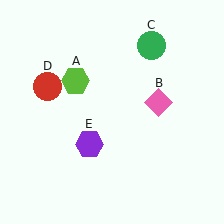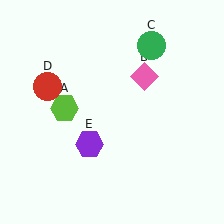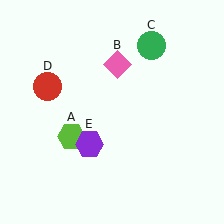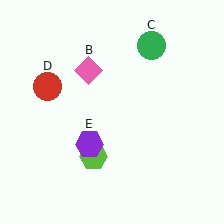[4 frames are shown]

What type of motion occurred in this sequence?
The lime hexagon (object A), pink diamond (object B) rotated counterclockwise around the center of the scene.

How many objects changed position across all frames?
2 objects changed position: lime hexagon (object A), pink diamond (object B).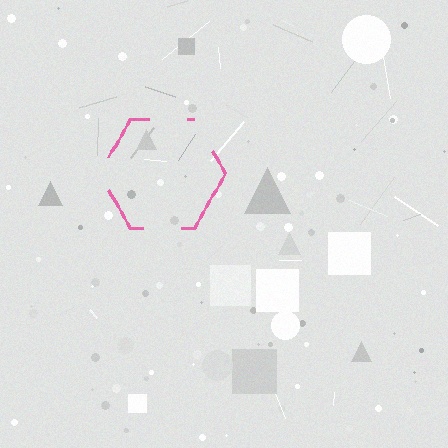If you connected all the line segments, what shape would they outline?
They would outline a hexagon.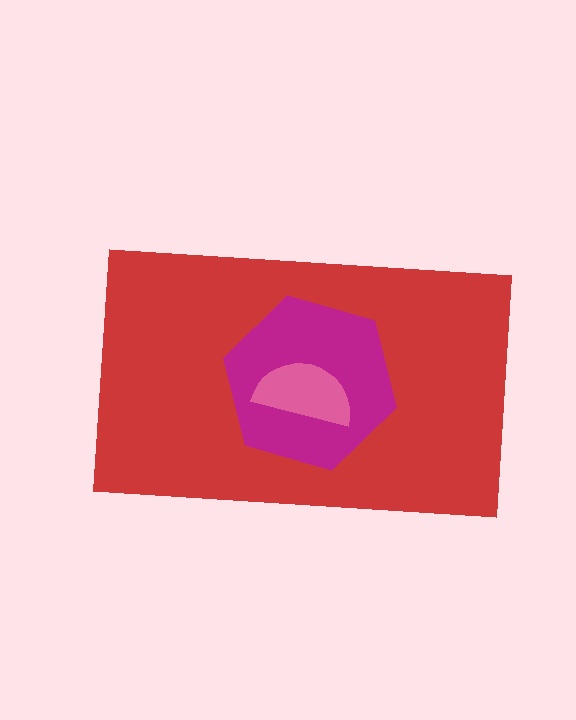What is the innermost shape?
The pink semicircle.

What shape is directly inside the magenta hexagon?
The pink semicircle.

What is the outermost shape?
The red rectangle.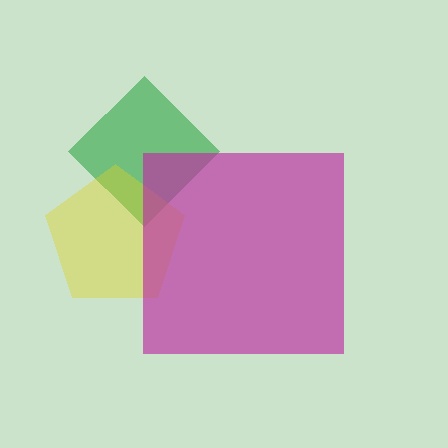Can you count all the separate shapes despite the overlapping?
Yes, there are 3 separate shapes.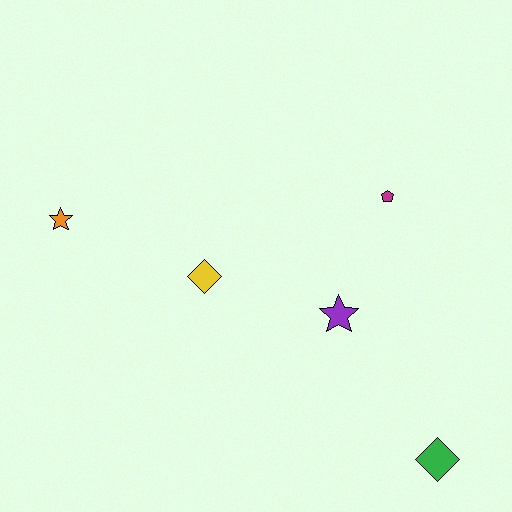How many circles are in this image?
There are no circles.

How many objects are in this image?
There are 5 objects.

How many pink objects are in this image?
There are no pink objects.